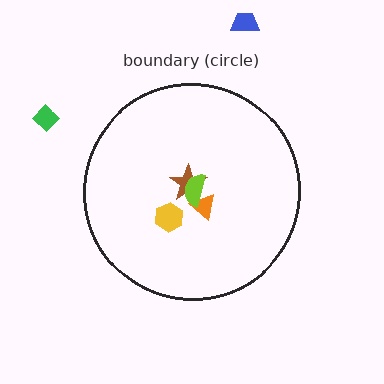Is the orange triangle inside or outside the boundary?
Inside.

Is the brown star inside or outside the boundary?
Inside.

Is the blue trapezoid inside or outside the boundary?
Outside.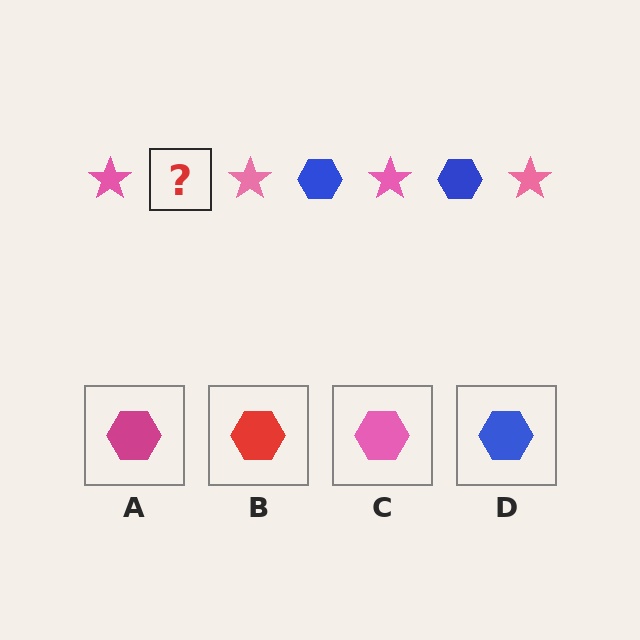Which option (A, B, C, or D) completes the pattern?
D.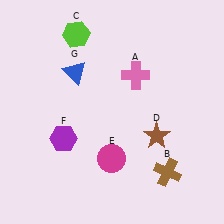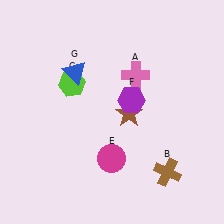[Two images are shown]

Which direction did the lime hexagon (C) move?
The lime hexagon (C) moved down.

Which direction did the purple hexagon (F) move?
The purple hexagon (F) moved right.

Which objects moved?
The objects that moved are: the lime hexagon (C), the brown star (D), the purple hexagon (F).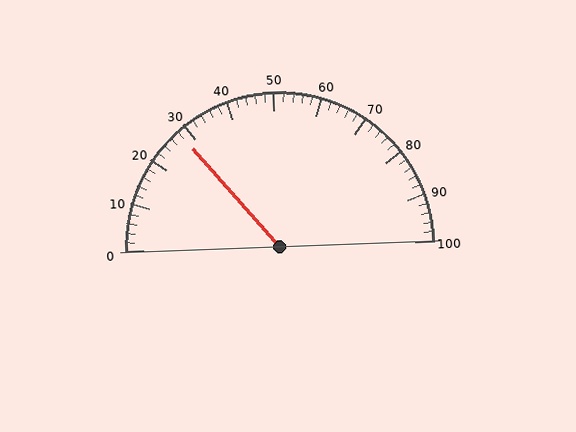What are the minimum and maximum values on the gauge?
The gauge ranges from 0 to 100.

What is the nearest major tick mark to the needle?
The nearest major tick mark is 30.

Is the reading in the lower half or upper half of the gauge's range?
The reading is in the lower half of the range (0 to 100).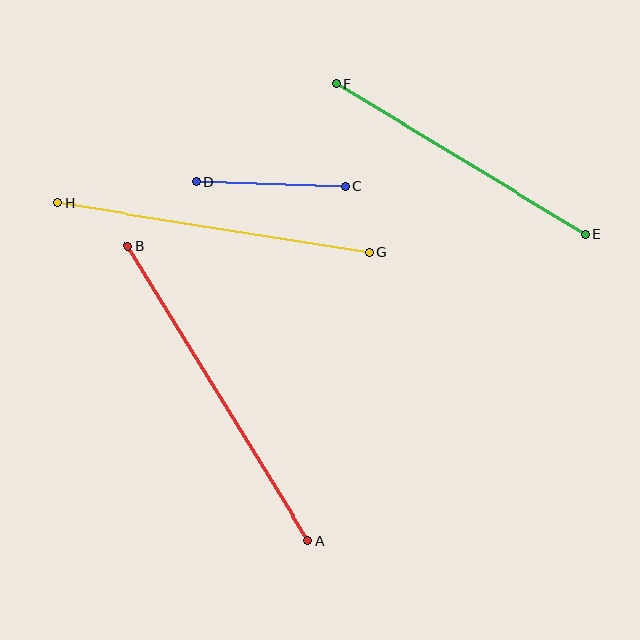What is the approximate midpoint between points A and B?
The midpoint is at approximately (218, 393) pixels.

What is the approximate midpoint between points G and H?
The midpoint is at approximately (214, 228) pixels.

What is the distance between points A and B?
The distance is approximately 346 pixels.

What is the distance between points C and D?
The distance is approximately 149 pixels.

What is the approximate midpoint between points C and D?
The midpoint is at approximately (271, 184) pixels.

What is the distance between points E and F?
The distance is approximately 291 pixels.